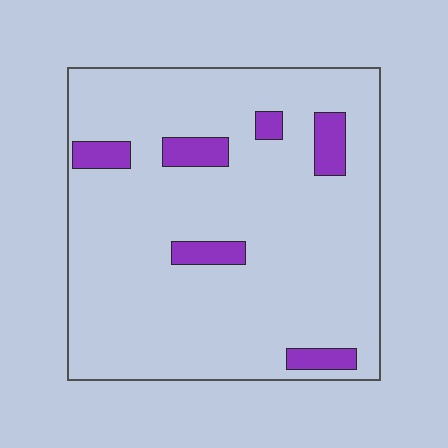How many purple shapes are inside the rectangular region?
6.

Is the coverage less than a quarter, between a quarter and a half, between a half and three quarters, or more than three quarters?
Less than a quarter.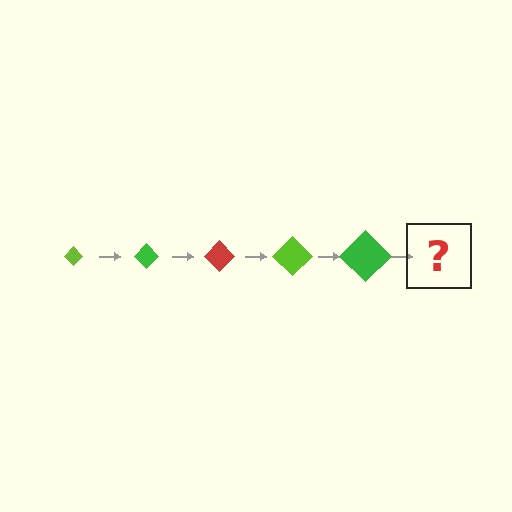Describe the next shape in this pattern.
It should be a red diamond, larger than the previous one.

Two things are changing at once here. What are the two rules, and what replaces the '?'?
The two rules are that the diamond grows larger each step and the color cycles through lime, green, and red. The '?' should be a red diamond, larger than the previous one.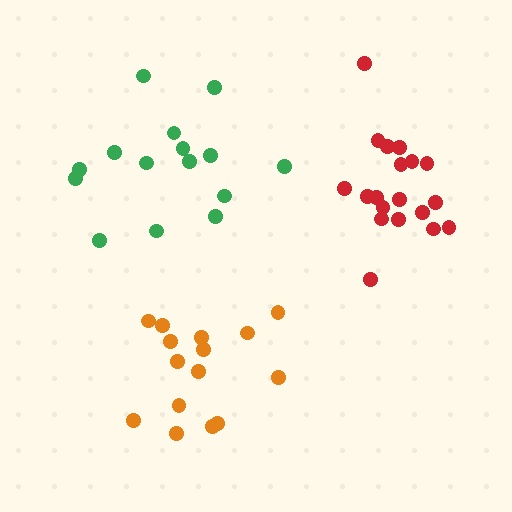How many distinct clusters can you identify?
There are 3 distinct clusters.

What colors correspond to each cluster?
The clusters are colored: red, green, orange.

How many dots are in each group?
Group 1: 19 dots, Group 2: 15 dots, Group 3: 15 dots (49 total).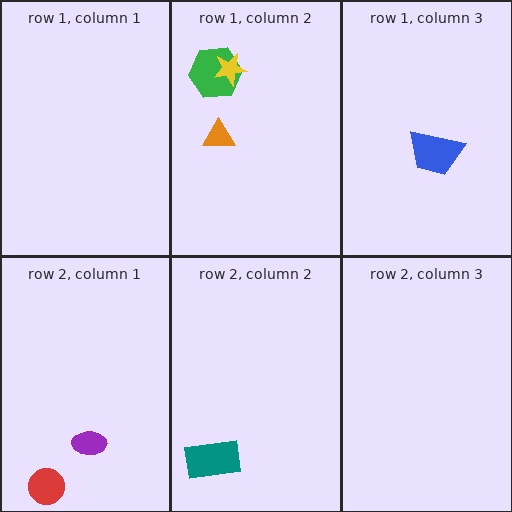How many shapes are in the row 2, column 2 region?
1.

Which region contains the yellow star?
The row 1, column 2 region.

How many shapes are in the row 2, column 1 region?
2.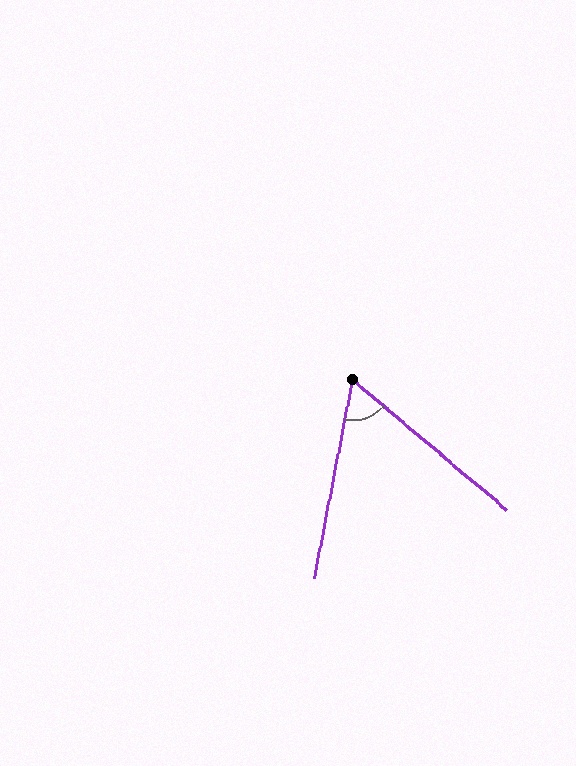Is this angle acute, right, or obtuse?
It is acute.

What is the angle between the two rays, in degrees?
Approximately 61 degrees.